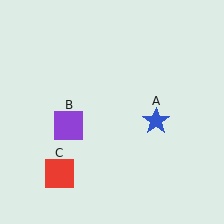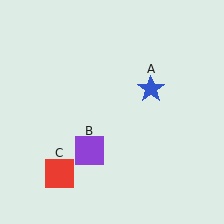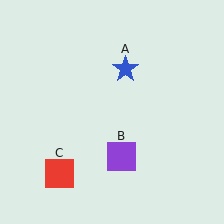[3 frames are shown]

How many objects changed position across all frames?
2 objects changed position: blue star (object A), purple square (object B).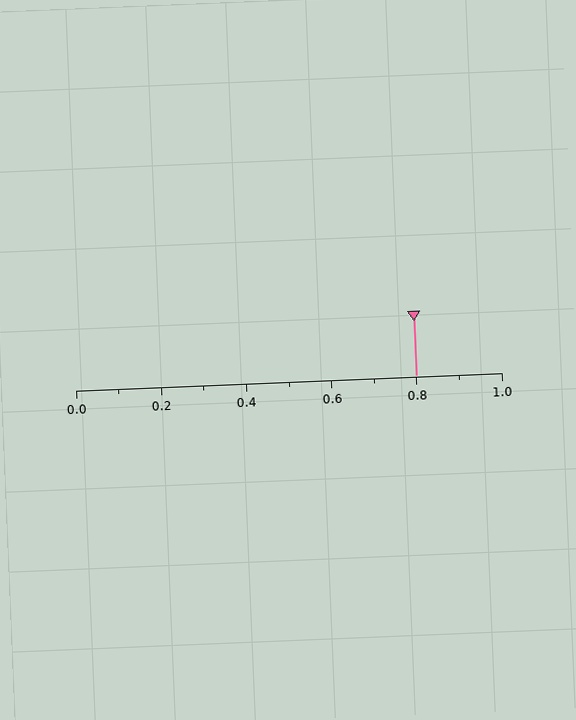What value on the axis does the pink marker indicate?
The marker indicates approximately 0.8.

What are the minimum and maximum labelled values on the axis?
The axis runs from 0.0 to 1.0.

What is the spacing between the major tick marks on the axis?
The major ticks are spaced 0.2 apart.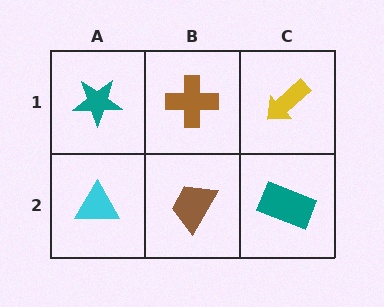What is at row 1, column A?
A teal star.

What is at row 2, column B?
A brown trapezoid.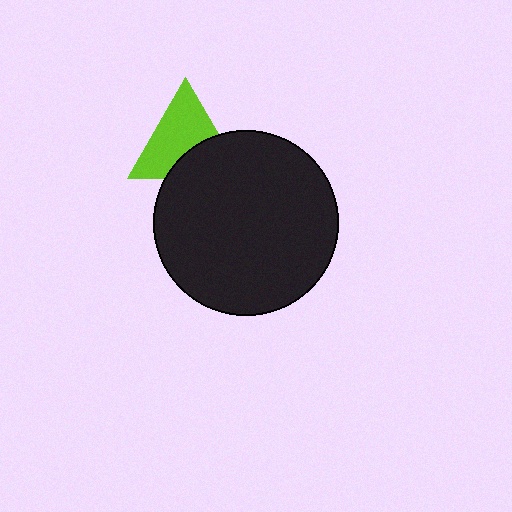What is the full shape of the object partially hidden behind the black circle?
The partially hidden object is a lime triangle.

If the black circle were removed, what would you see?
You would see the complete lime triangle.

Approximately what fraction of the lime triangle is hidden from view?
Roughly 36% of the lime triangle is hidden behind the black circle.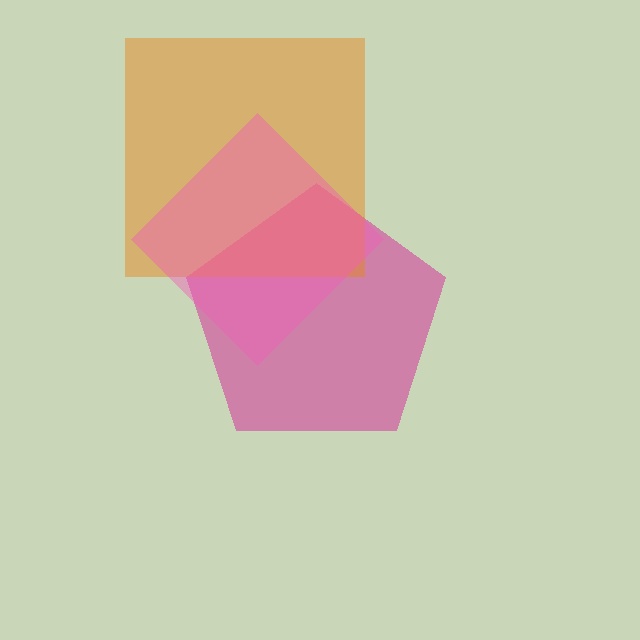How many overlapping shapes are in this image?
There are 3 overlapping shapes in the image.